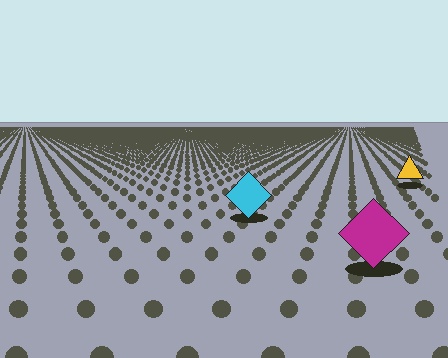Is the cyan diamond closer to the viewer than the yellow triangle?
Yes. The cyan diamond is closer — you can tell from the texture gradient: the ground texture is coarser near it.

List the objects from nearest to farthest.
From nearest to farthest: the magenta diamond, the cyan diamond, the yellow triangle.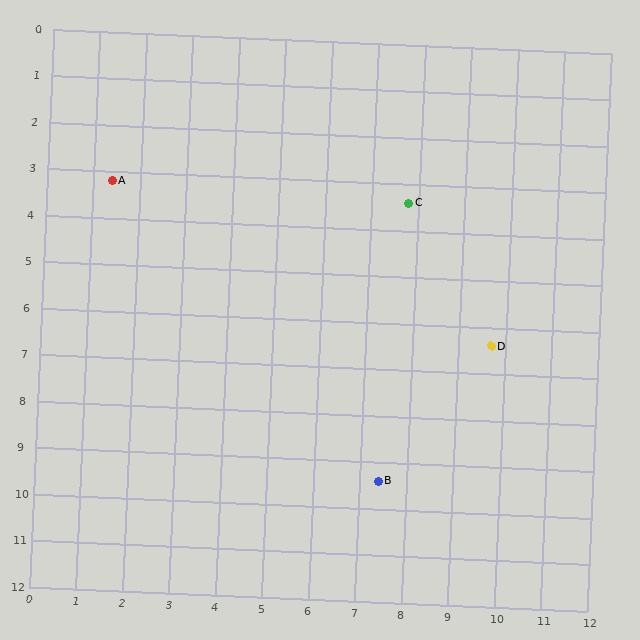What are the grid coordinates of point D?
Point D is at approximately (9.7, 6.4).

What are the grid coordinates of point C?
Point C is at approximately (7.8, 3.4).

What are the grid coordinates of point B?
Point B is at approximately (7.4, 9.4).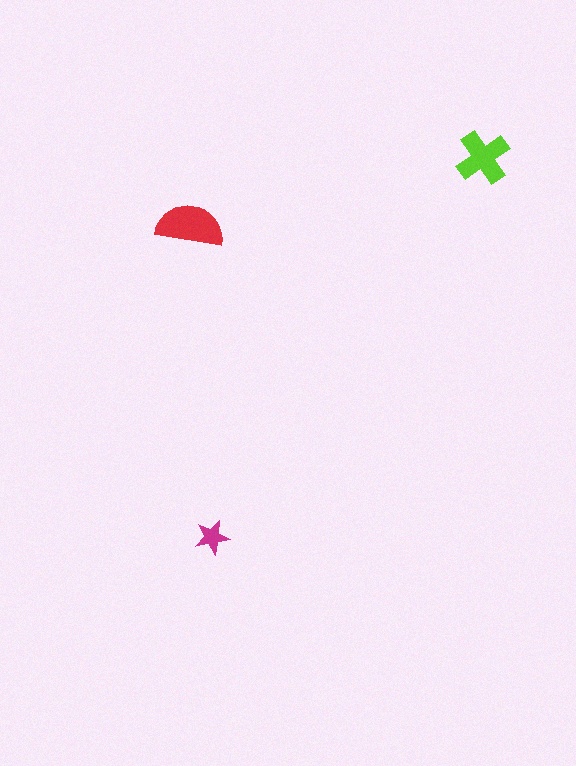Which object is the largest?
The red semicircle.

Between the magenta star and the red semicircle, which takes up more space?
The red semicircle.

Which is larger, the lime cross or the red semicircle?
The red semicircle.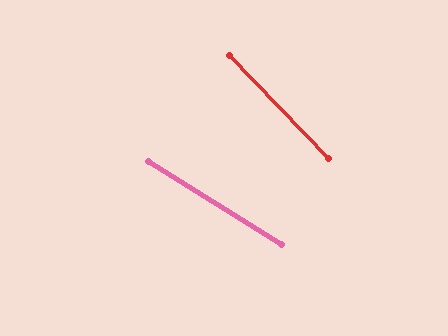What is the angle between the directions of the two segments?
Approximately 14 degrees.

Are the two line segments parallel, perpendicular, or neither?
Neither parallel nor perpendicular — they differ by about 14°.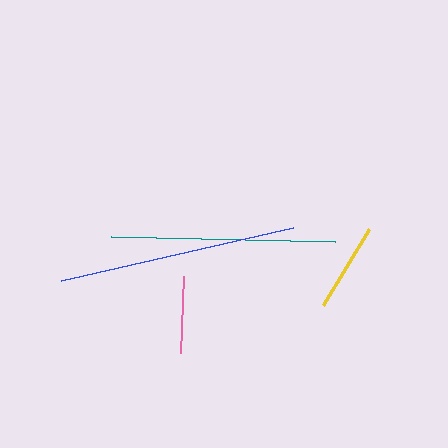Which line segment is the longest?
The blue line is the longest at approximately 238 pixels.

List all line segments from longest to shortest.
From longest to shortest: blue, teal, yellow, pink.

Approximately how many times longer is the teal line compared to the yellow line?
The teal line is approximately 2.5 times the length of the yellow line.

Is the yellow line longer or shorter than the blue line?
The blue line is longer than the yellow line.